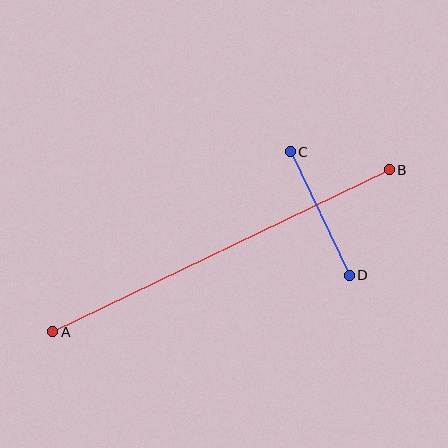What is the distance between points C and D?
The distance is approximately 137 pixels.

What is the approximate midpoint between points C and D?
The midpoint is at approximately (320, 214) pixels.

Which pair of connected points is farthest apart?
Points A and B are farthest apart.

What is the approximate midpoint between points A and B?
The midpoint is at approximately (221, 251) pixels.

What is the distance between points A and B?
The distance is approximately 373 pixels.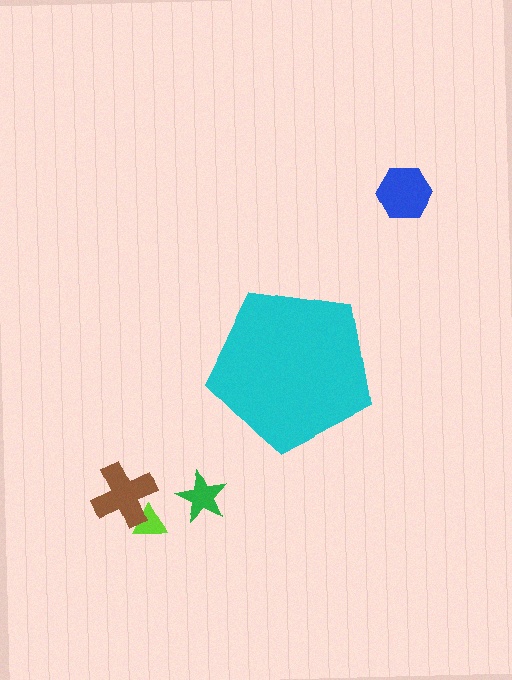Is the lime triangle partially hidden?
No, the lime triangle is fully visible.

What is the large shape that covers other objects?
A cyan pentagon.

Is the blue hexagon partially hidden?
No, the blue hexagon is fully visible.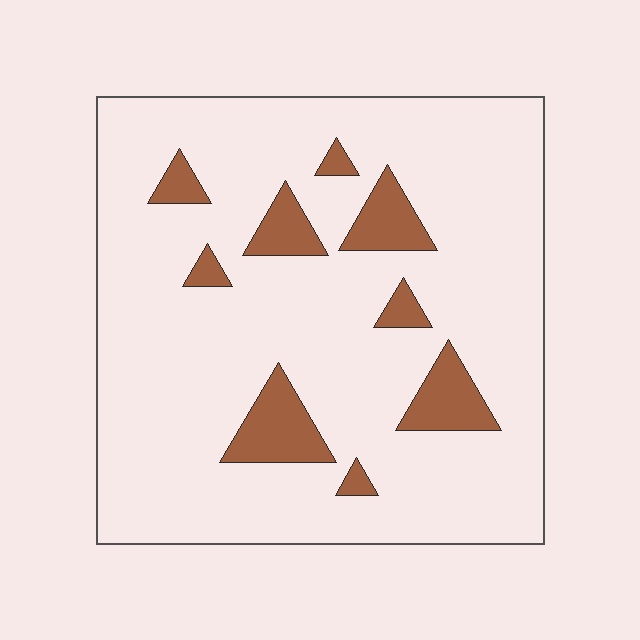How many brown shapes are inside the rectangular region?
9.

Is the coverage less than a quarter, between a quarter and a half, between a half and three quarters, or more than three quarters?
Less than a quarter.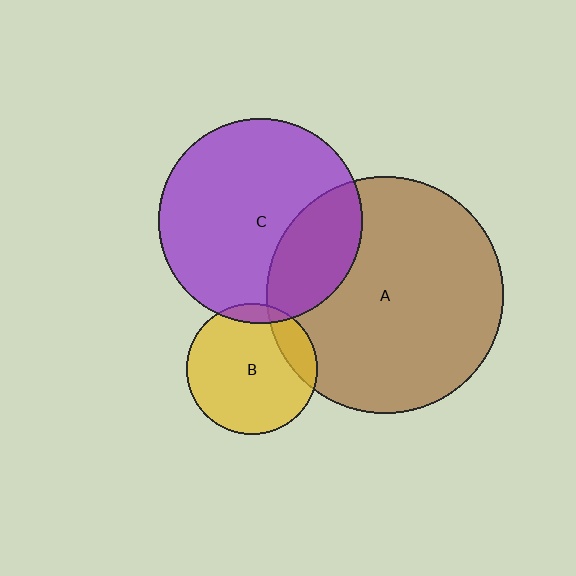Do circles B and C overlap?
Yes.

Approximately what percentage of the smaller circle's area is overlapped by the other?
Approximately 5%.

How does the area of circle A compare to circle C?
Approximately 1.3 times.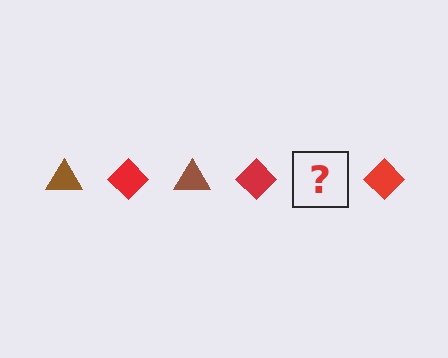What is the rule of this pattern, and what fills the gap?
The rule is that the pattern alternates between brown triangle and red diamond. The gap should be filled with a brown triangle.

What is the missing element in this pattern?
The missing element is a brown triangle.